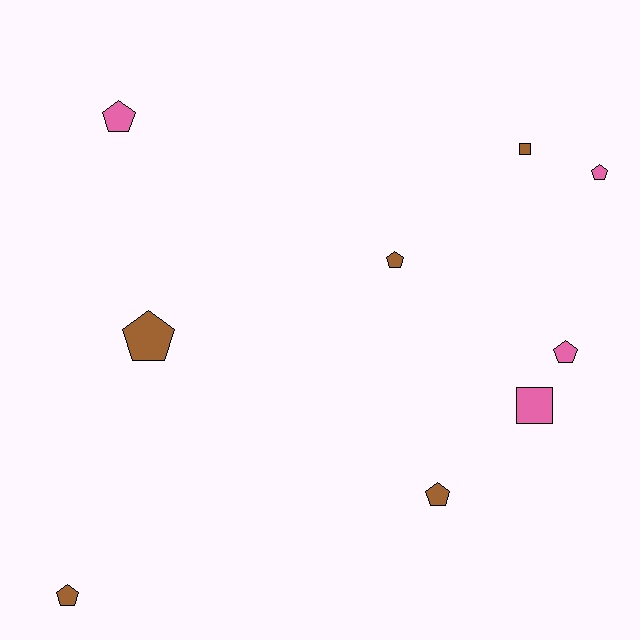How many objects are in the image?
There are 9 objects.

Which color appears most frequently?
Brown, with 5 objects.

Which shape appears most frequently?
Pentagon, with 7 objects.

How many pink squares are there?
There is 1 pink square.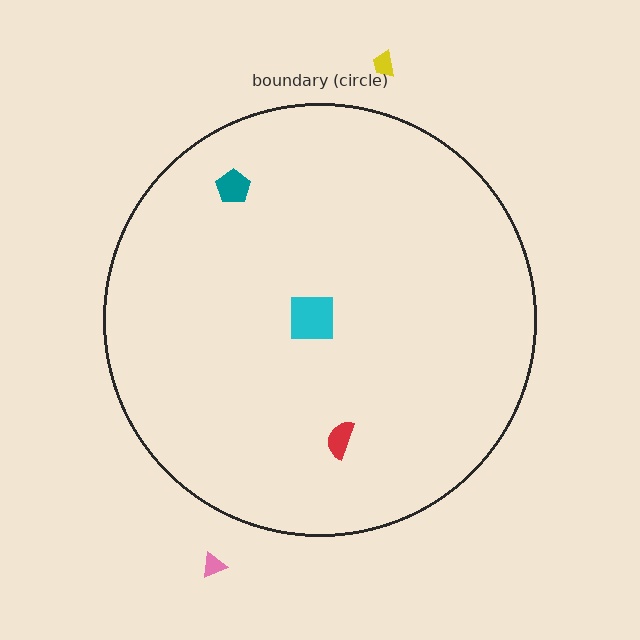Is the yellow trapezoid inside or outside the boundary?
Outside.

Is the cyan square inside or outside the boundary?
Inside.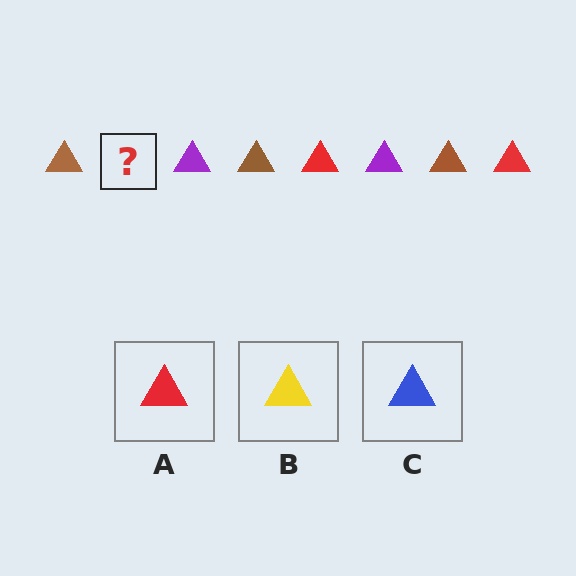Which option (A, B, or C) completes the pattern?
A.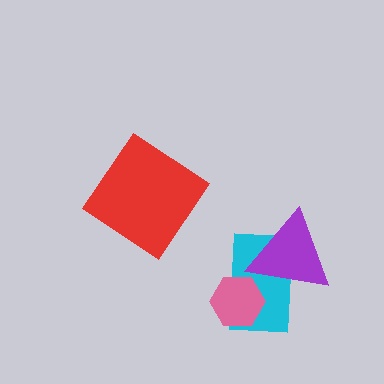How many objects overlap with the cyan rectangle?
2 objects overlap with the cyan rectangle.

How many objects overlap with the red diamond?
0 objects overlap with the red diamond.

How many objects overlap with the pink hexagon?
1 object overlaps with the pink hexagon.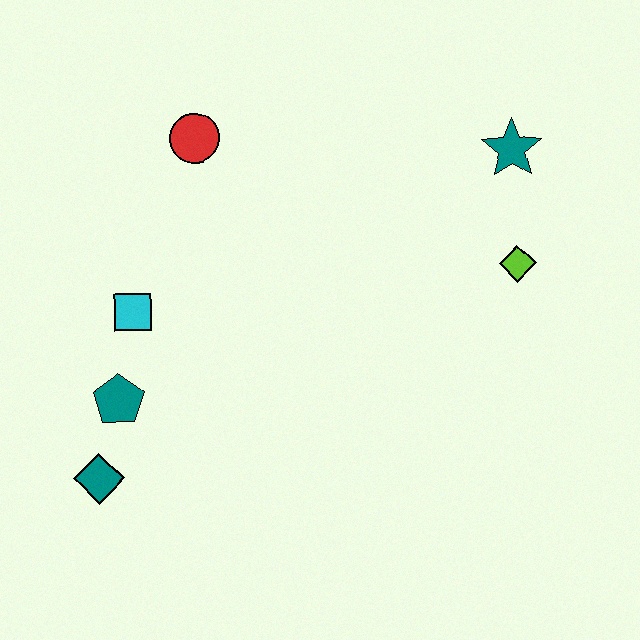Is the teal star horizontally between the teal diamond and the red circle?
No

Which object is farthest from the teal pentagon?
The teal star is farthest from the teal pentagon.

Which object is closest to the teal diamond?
The teal pentagon is closest to the teal diamond.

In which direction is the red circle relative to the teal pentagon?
The red circle is above the teal pentagon.